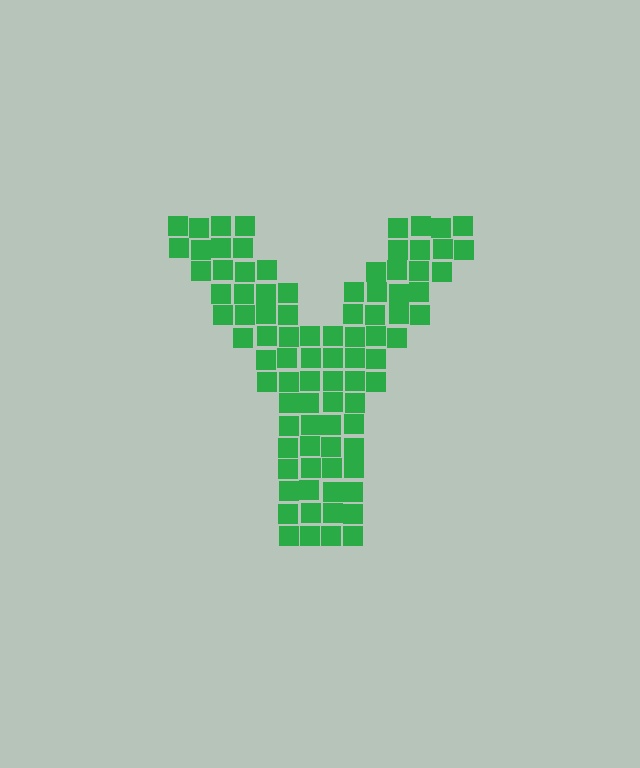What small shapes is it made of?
It is made of small squares.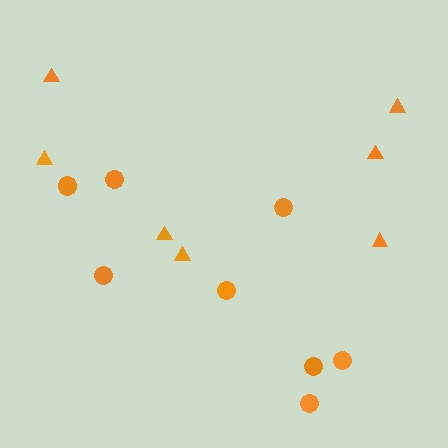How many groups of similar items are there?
There are 2 groups: one group of circles (8) and one group of triangles (7).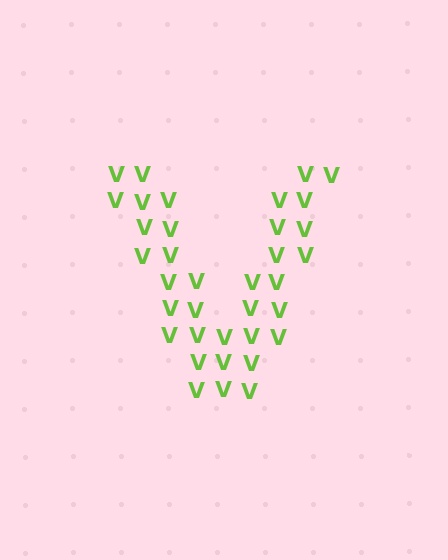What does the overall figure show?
The overall figure shows the letter V.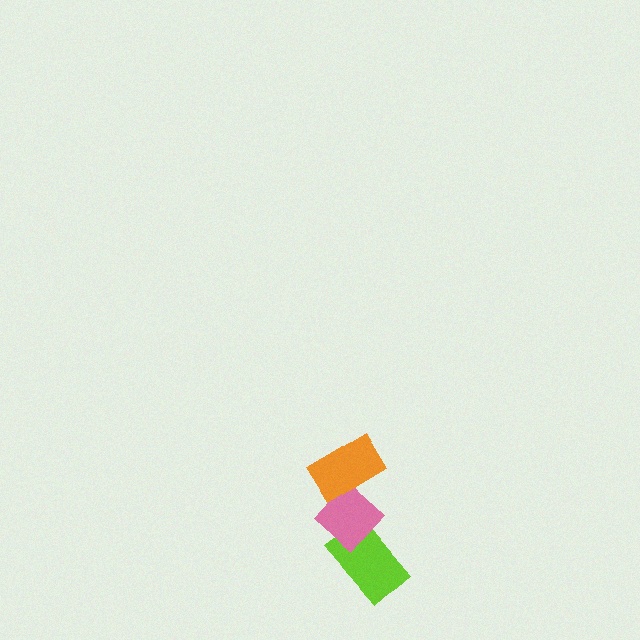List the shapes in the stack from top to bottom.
From top to bottom: the orange rectangle, the pink diamond, the lime rectangle.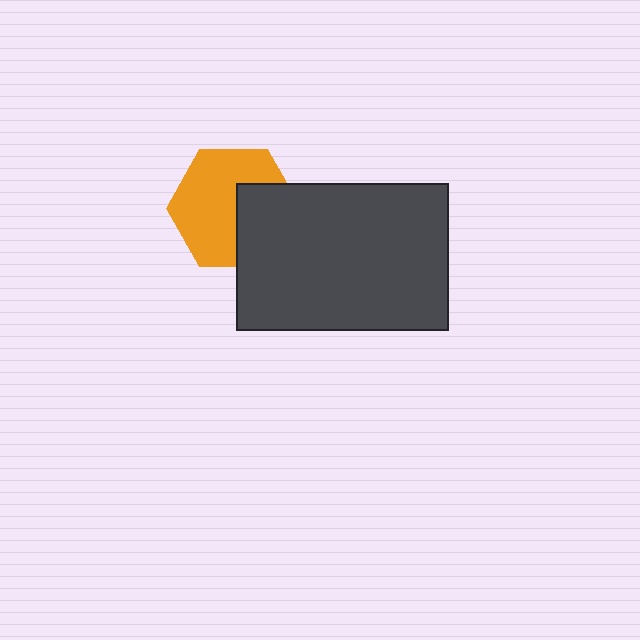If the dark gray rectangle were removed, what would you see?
You would see the complete orange hexagon.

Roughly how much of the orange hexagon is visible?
About half of it is visible (roughly 64%).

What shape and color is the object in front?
The object in front is a dark gray rectangle.